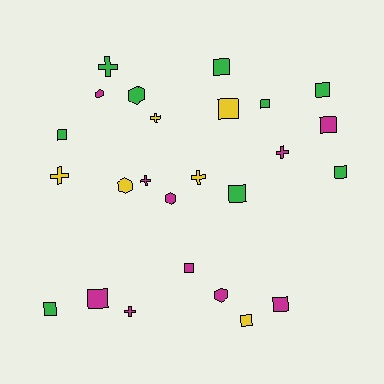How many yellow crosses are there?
There are 3 yellow crosses.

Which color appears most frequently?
Magenta, with 10 objects.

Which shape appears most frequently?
Square, with 13 objects.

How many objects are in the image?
There are 25 objects.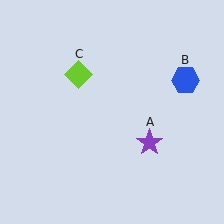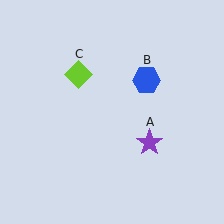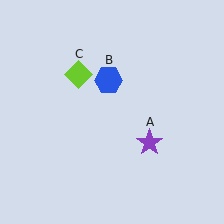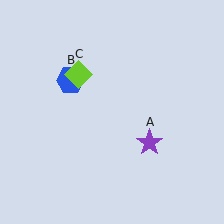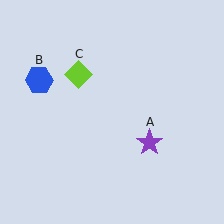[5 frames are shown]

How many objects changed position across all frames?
1 object changed position: blue hexagon (object B).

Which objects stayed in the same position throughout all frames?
Purple star (object A) and lime diamond (object C) remained stationary.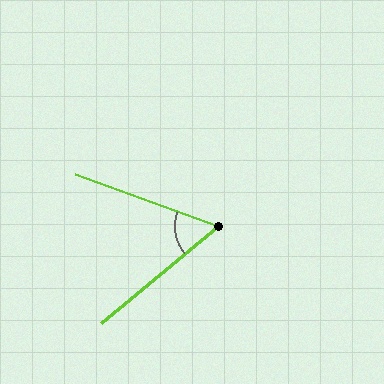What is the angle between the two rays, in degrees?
Approximately 60 degrees.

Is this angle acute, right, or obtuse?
It is acute.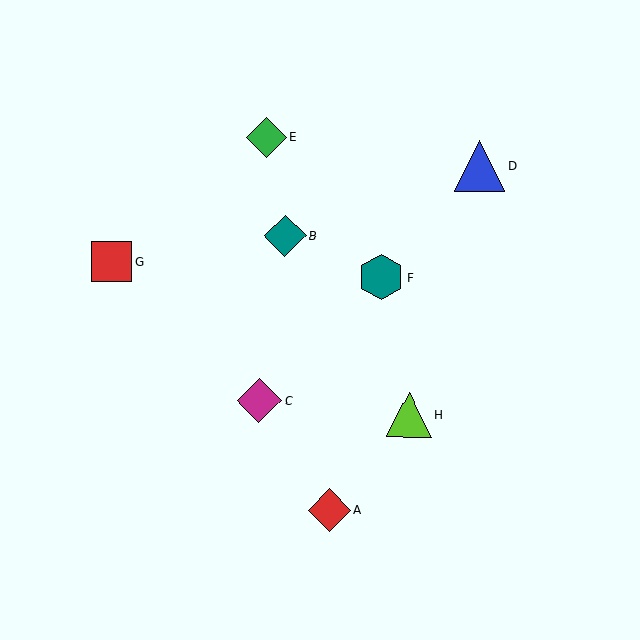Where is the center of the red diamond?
The center of the red diamond is at (329, 510).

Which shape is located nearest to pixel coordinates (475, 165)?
The blue triangle (labeled D) at (480, 166) is nearest to that location.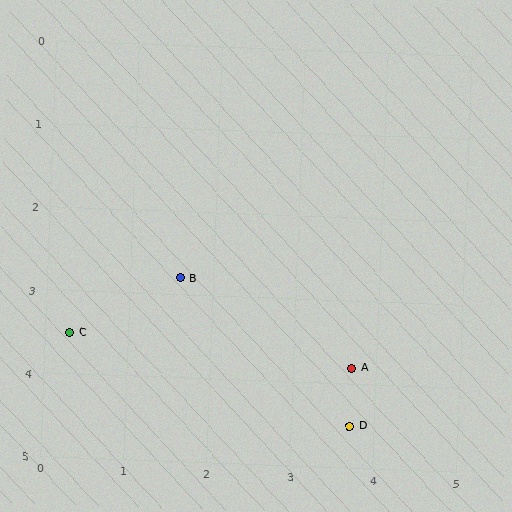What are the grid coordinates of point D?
Point D is at approximately (3.7, 4.5).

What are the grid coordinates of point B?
Point B is at approximately (1.6, 2.8).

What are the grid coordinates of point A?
Point A is at approximately (3.7, 3.8).